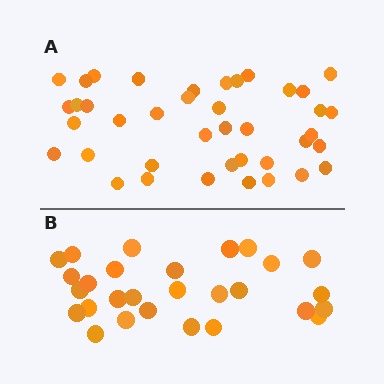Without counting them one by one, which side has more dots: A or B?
Region A (the top region) has more dots.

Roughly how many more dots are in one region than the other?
Region A has roughly 12 or so more dots than region B.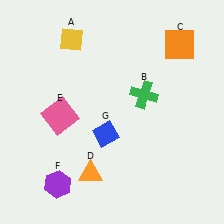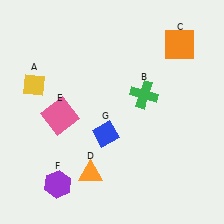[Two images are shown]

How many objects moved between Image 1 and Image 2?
1 object moved between the two images.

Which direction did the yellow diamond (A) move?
The yellow diamond (A) moved down.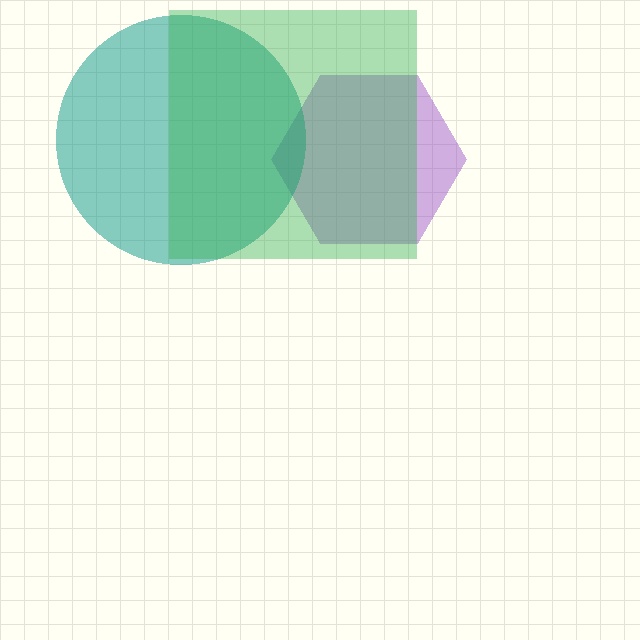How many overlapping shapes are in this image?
There are 3 overlapping shapes in the image.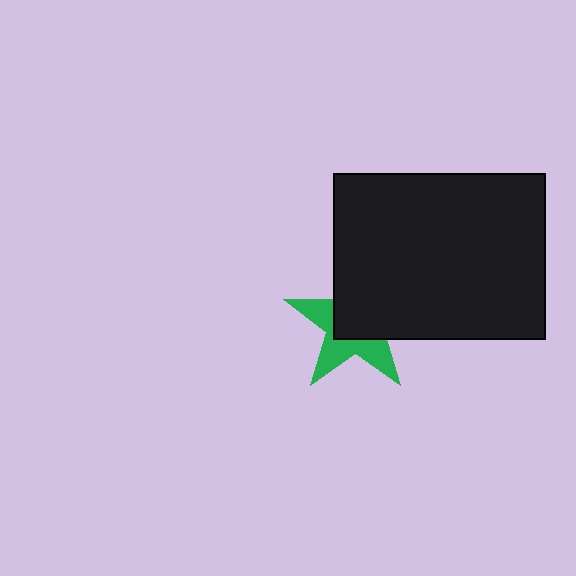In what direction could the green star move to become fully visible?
The green star could move toward the lower-left. That would shift it out from behind the black rectangle entirely.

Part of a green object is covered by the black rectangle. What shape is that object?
It is a star.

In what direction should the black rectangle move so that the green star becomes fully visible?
The black rectangle should move toward the upper-right. That is the shortest direction to clear the overlap and leave the green star fully visible.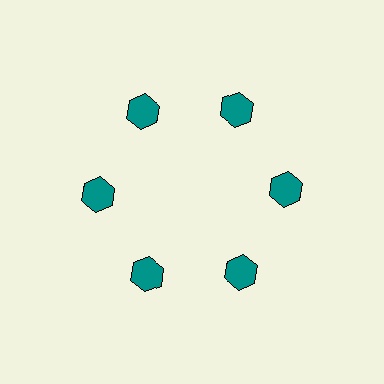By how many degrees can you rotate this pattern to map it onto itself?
The pattern maps onto itself every 60 degrees of rotation.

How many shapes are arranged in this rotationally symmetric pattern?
There are 6 shapes, arranged in 6 groups of 1.